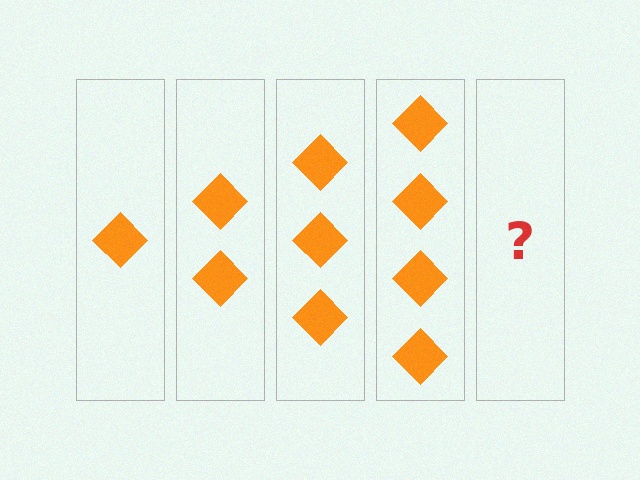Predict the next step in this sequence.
The next step is 5 diamonds.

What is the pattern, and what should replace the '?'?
The pattern is that each step adds one more diamond. The '?' should be 5 diamonds.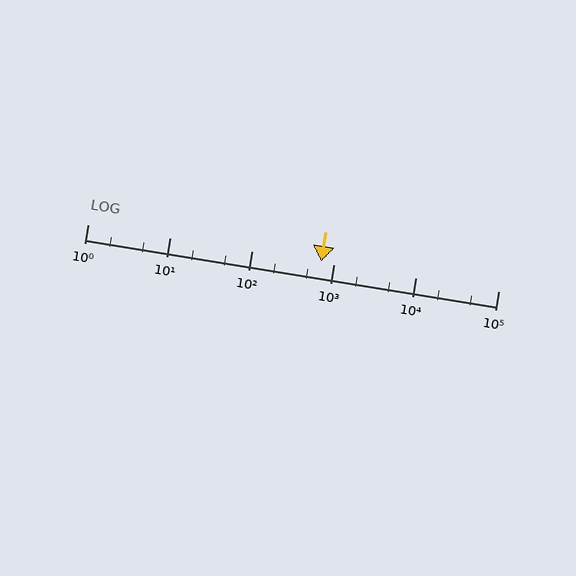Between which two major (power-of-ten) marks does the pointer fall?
The pointer is between 100 and 1000.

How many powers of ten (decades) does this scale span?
The scale spans 5 decades, from 1 to 100000.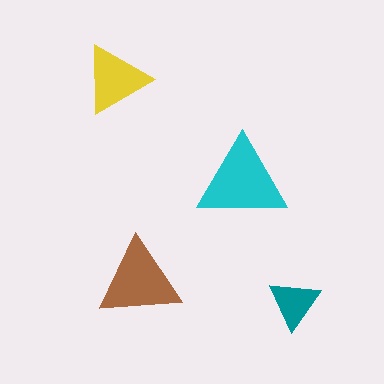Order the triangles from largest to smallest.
the cyan one, the brown one, the yellow one, the teal one.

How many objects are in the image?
There are 4 objects in the image.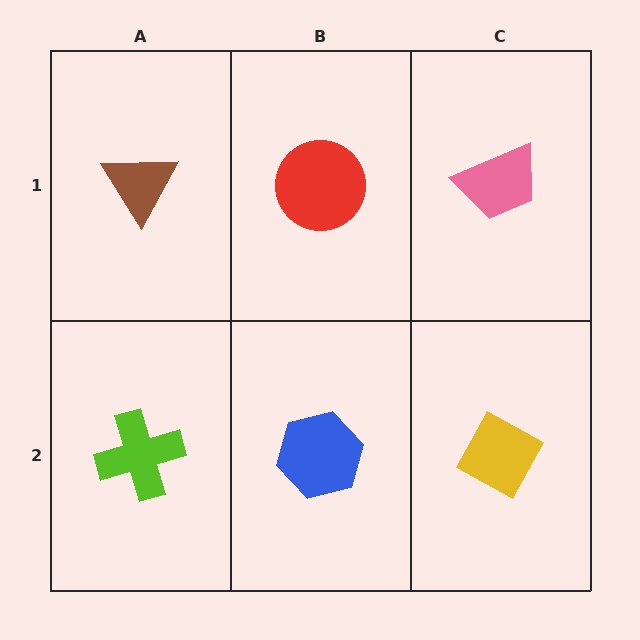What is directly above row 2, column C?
A pink trapezoid.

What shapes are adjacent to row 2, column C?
A pink trapezoid (row 1, column C), a blue hexagon (row 2, column B).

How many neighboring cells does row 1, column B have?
3.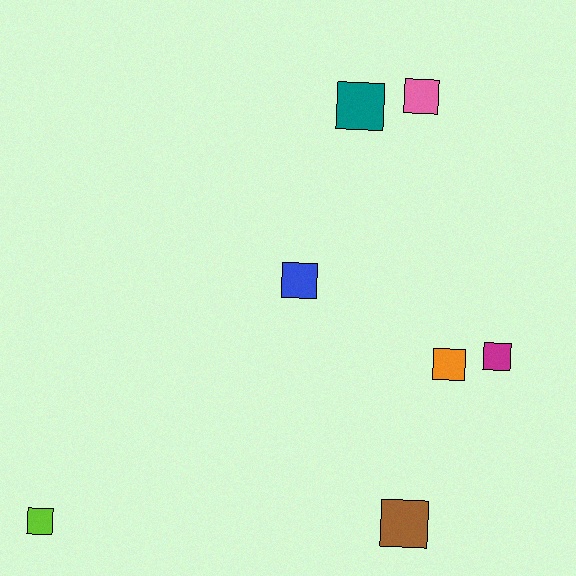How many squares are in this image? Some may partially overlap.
There are 7 squares.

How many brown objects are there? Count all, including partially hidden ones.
There is 1 brown object.